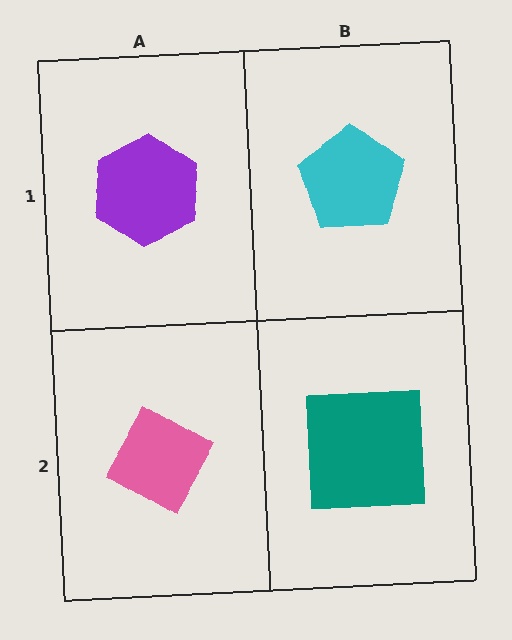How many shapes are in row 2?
2 shapes.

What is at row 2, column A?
A pink diamond.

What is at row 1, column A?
A purple hexagon.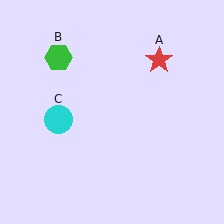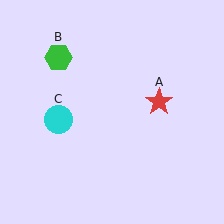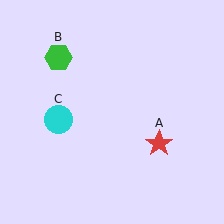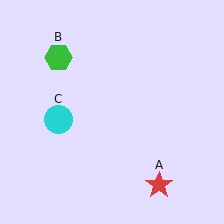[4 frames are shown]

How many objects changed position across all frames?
1 object changed position: red star (object A).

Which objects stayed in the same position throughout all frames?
Green hexagon (object B) and cyan circle (object C) remained stationary.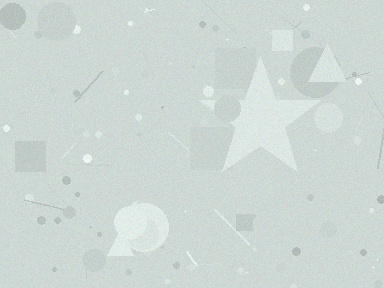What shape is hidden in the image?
A star is hidden in the image.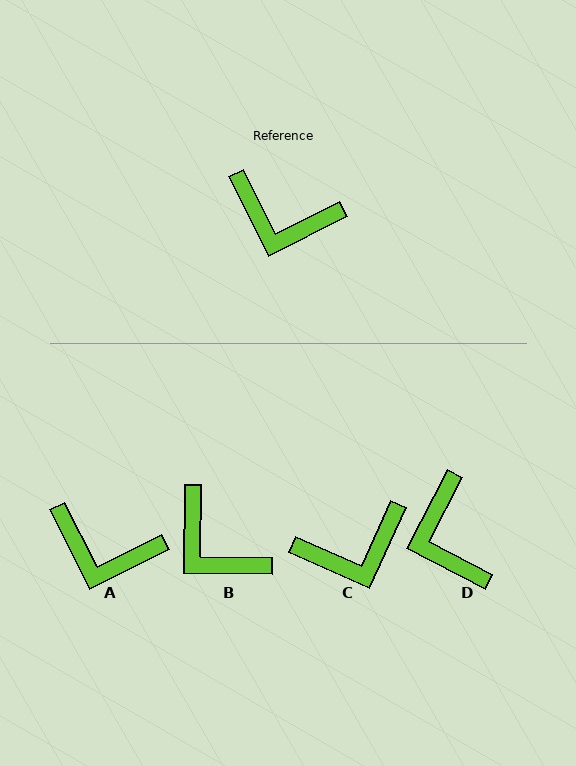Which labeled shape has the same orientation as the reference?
A.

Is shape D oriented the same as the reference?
No, it is off by about 54 degrees.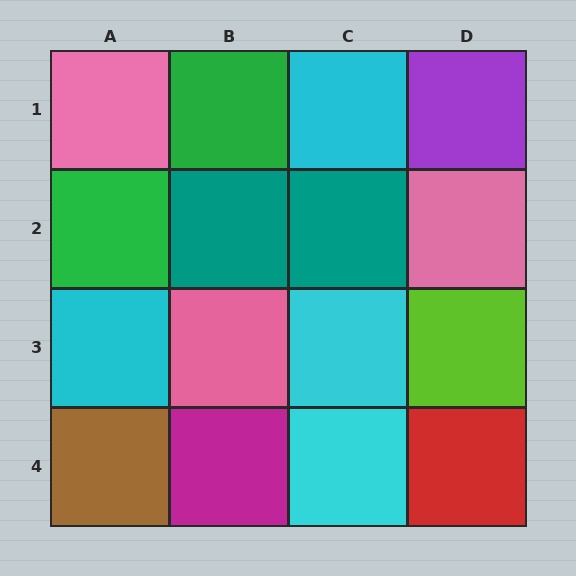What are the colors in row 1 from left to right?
Pink, green, cyan, purple.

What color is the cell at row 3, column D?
Lime.